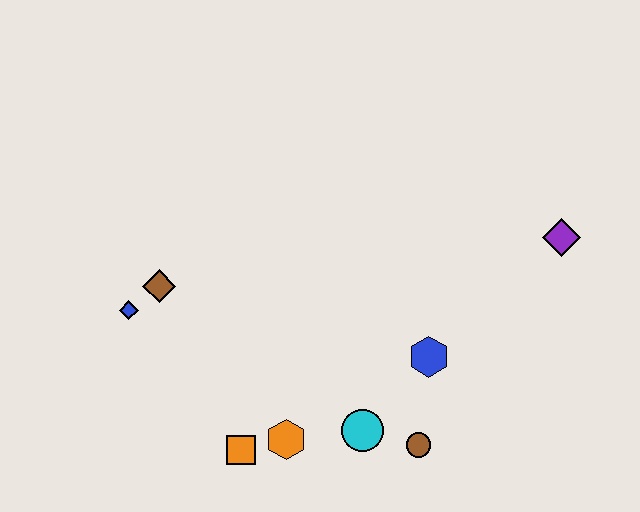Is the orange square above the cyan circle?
No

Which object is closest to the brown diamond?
The blue diamond is closest to the brown diamond.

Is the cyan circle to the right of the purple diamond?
No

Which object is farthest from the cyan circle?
The purple diamond is farthest from the cyan circle.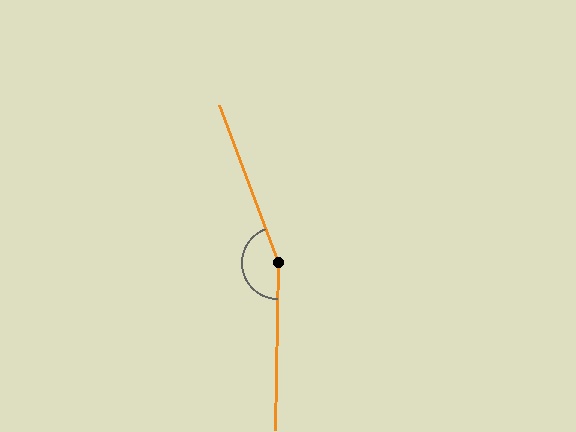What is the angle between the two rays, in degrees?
Approximately 158 degrees.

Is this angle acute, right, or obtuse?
It is obtuse.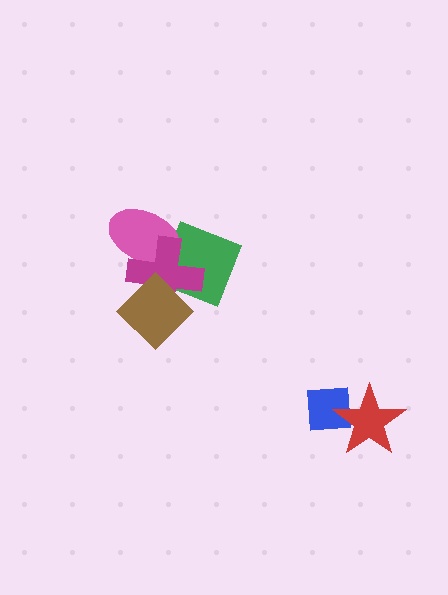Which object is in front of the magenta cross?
The brown diamond is in front of the magenta cross.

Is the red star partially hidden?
No, no other shape covers it.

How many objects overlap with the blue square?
1 object overlaps with the blue square.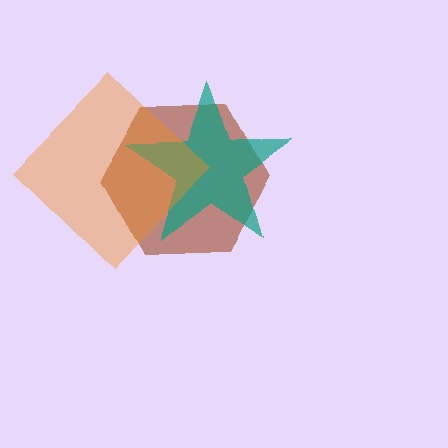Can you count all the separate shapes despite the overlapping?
Yes, there are 3 separate shapes.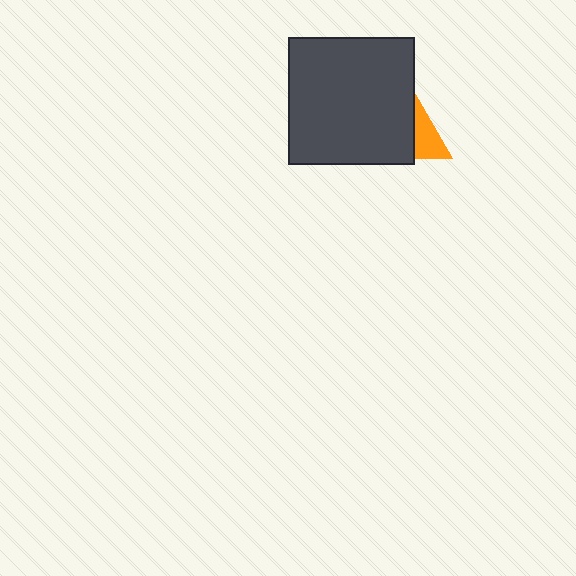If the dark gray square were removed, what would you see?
You would see the complete orange triangle.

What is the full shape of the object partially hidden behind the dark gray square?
The partially hidden object is an orange triangle.